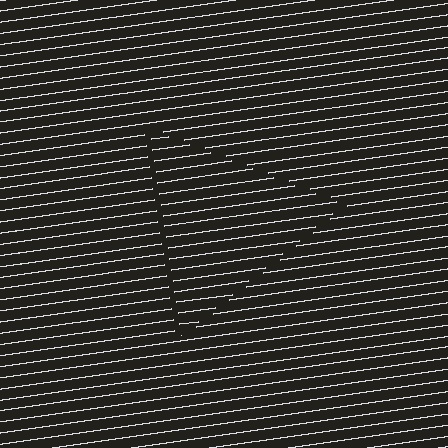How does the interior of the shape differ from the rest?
The interior of the shape contains the same grating, shifted by half a period — the contour is defined by the phase discontinuity where line-ends from the inner and outer gratings abut.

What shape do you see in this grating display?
An illusory triangle. The interior of the shape contains the same grating, shifted by half a period — the contour is defined by the phase discontinuity where line-ends from the inner and outer gratings abut.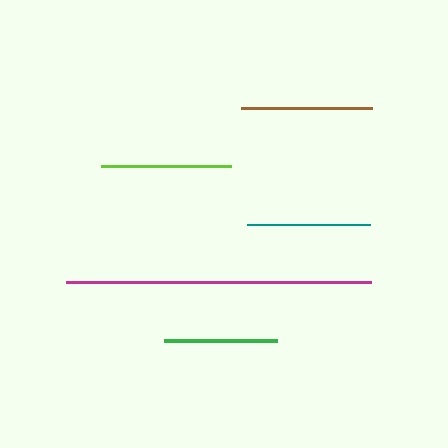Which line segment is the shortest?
The green line is the shortest at approximately 114 pixels.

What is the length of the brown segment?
The brown segment is approximately 131 pixels long.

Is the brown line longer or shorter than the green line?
The brown line is longer than the green line.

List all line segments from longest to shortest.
From longest to shortest: magenta, brown, lime, teal, green.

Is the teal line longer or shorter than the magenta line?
The magenta line is longer than the teal line.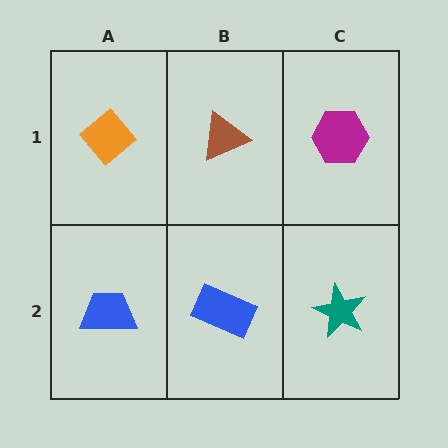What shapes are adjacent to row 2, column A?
An orange diamond (row 1, column A), a blue rectangle (row 2, column B).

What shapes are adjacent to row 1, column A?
A blue trapezoid (row 2, column A), a brown triangle (row 1, column B).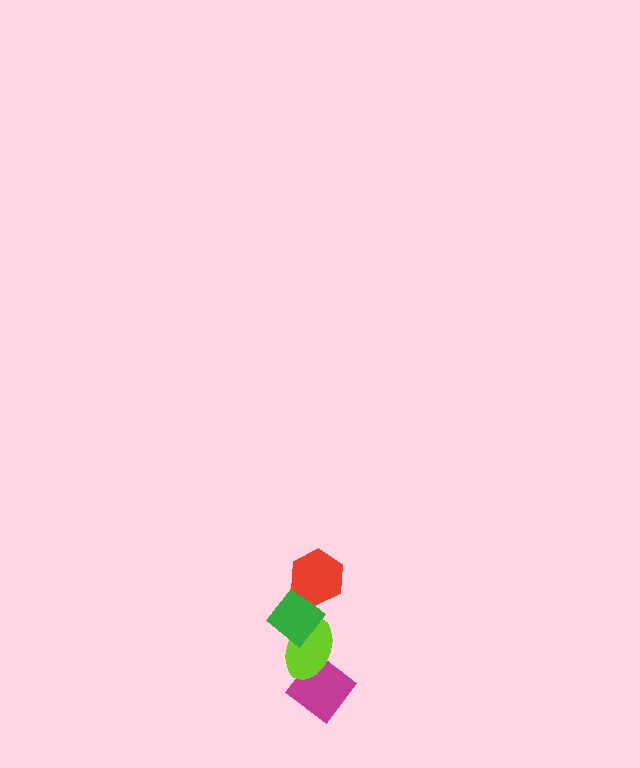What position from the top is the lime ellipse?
The lime ellipse is 3rd from the top.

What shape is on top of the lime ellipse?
The green diamond is on top of the lime ellipse.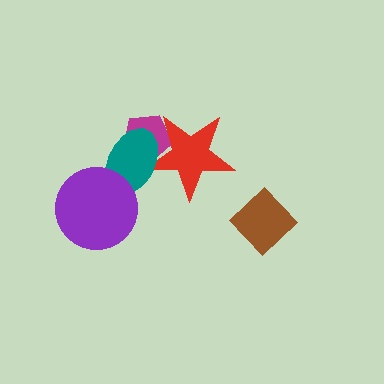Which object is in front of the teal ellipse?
The purple circle is in front of the teal ellipse.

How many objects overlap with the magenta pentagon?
2 objects overlap with the magenta pentagon.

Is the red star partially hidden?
Yes, it is partially covered by another shape.